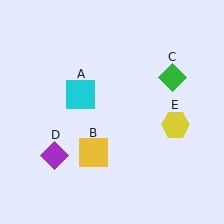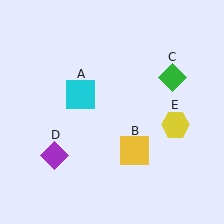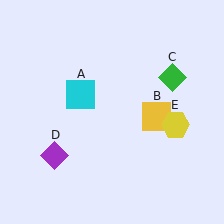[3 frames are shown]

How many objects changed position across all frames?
1 object changed position: yellow square (object B).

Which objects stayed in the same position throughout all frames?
Cyan square (object A) and green diamond (object C) and purple diamond (object D) and yellow hexagon (object E) remained stationary.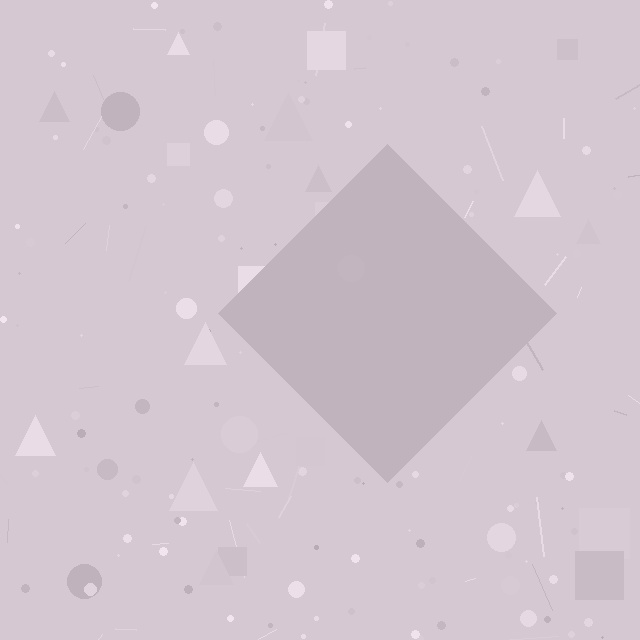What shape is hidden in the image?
A diamond is hidden in the image.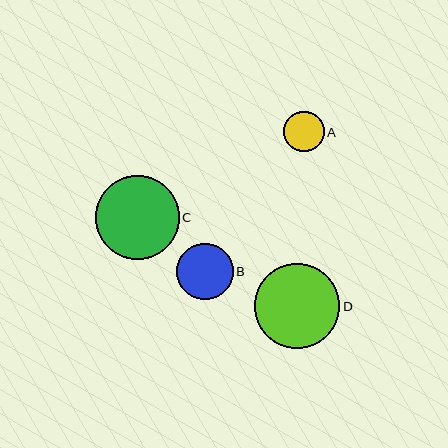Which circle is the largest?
Circle D is the largest with a size of approximately 85 pixels.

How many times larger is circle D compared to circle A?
Circle D is approximately 2.1 times the size of circle A.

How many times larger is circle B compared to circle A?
Circle B is approximately 1.4 times the size of circle A.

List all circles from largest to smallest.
From largest to smallest: D, C, B, A.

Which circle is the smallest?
Circle A is the smallest with a size of approximately 41 pixels.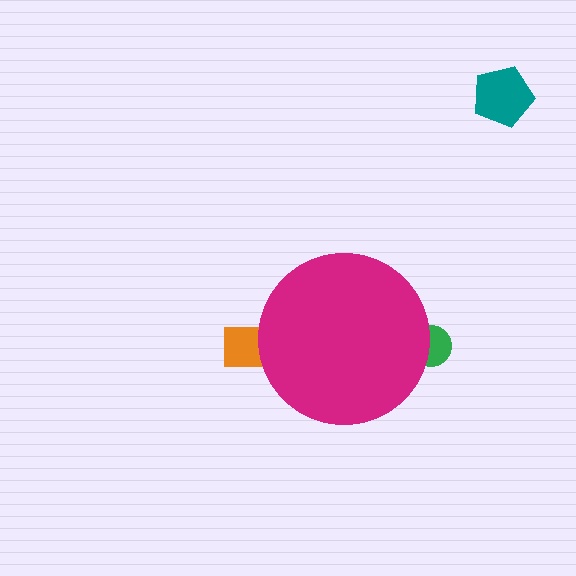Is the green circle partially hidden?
Yes, the green circle is partially hidden behind the magenta circle.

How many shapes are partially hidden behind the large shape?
2 shapes are partially hidden.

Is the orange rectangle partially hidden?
Yes, the orange rectangle is partially hidden behind the magenta circle.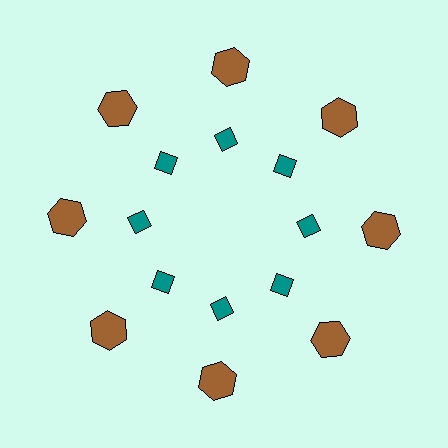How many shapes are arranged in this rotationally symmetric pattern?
There are 16 shapes, arranged in 8 groups of 2.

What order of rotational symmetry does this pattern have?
This pattern has 8-fold rotational symmetry.